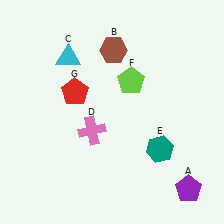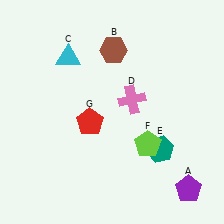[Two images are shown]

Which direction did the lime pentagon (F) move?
The lime pentagon (F) moved down.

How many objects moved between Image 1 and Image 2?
3 objects moved between the two images.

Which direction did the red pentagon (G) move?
The red pentagon (G) moved down.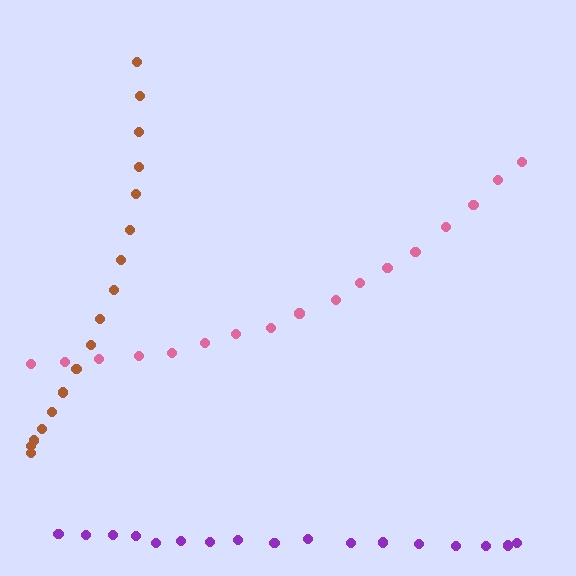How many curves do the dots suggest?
There are 3 distinct paths.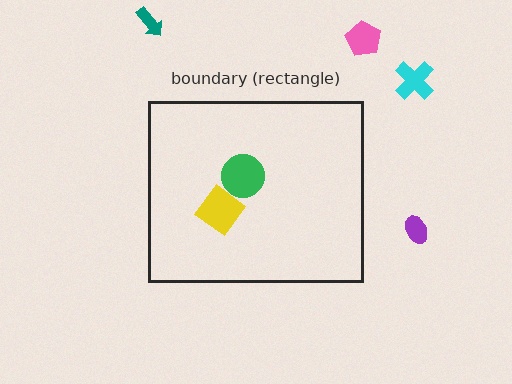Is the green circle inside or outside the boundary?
Inside.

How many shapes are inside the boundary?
2 inside, 4 outside.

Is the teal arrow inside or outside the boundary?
Outside.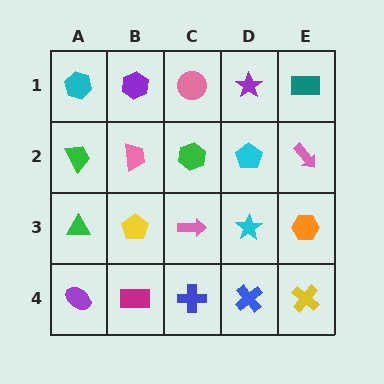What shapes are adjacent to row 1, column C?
A green hexagon (row 2, column C), a purple hexagon (row 1, column B), a purple star (row 1, column D).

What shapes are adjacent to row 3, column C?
A green hexagon (row 2, column C), a blue cross (row 4, column C), a yellow pentagon (row 3, column B), a cyan star (row 3, column D).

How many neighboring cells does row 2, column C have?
4.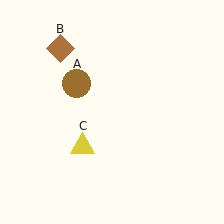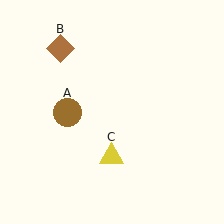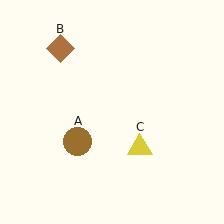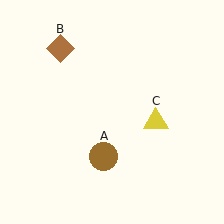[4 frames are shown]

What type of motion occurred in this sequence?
The brown circle (object A), yellow triangle (object C) rotated counterclockwise around the center of the scene.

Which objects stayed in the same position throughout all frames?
Brown diamond (object B) remained stationary.